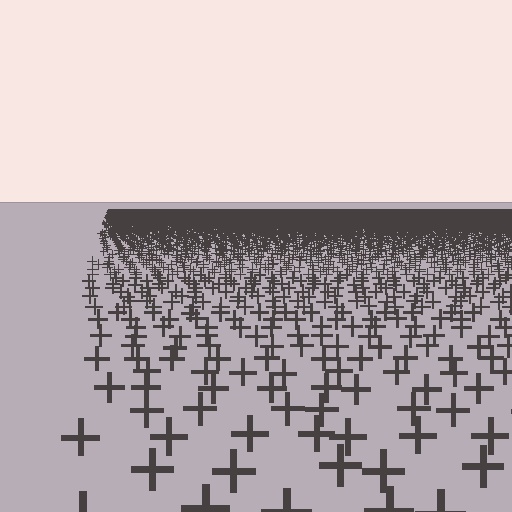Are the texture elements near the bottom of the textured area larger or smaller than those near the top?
Larger. Near the bottom, elements are closer to the viewer and appear at a bigger on-screen size.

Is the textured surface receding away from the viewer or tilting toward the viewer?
The surface is receding away from the viewer. Texture elements get smaller and denser toward the top.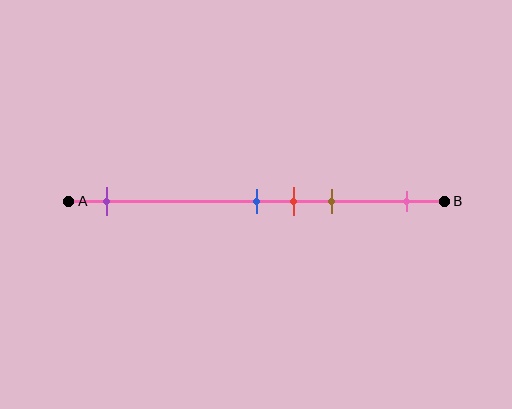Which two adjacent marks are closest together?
The blue and red marks are the closest adjacent pair.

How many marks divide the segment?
There are 5 marks dividing the segment.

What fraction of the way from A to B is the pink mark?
The pink mark is approximately 90% (0.9) of the way from A to B.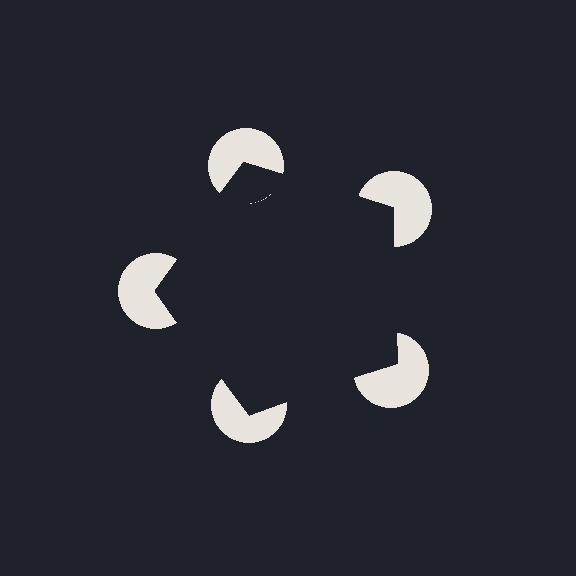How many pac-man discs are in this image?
There are 5 — one at each vertex of the illusory pentagon.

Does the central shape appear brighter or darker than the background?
It typically appears slightly darker than the background, even though no actual brightness change is drawn.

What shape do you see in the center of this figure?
An illusory pentagon — its edges are inferred from the aligned wedge cuts in the pac-man discs, not physically drawn.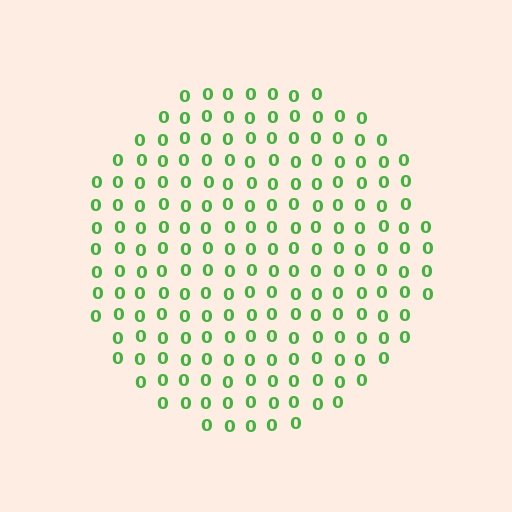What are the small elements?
The small elements are digit 0's.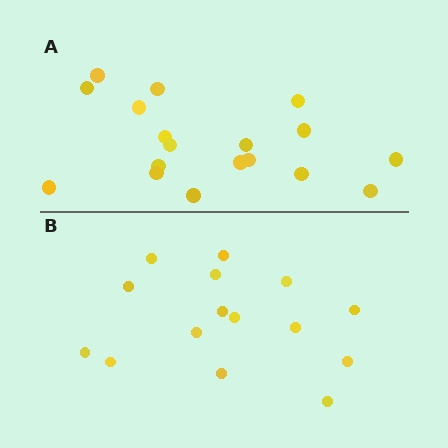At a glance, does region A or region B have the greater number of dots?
Region A (the top region) has more dots.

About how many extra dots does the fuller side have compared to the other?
Region A has just a few more — roughly 2 or 3 more dots than region B.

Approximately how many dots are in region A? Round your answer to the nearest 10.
About 20 dots. (The exact count is 18, which rounds to 20.)